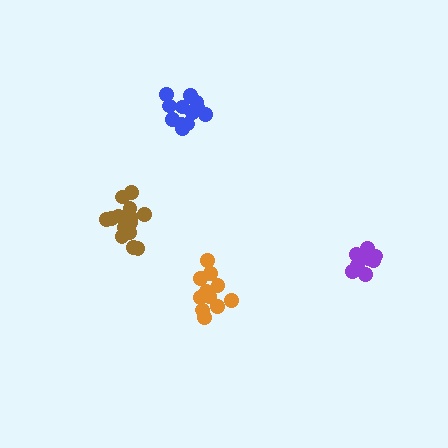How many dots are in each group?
Group 1: 14 dots, Group 2: 12 dots, Group 3: 11 dots, Group 4: 12 dots (49 total).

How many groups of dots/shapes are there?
There are 4 groups.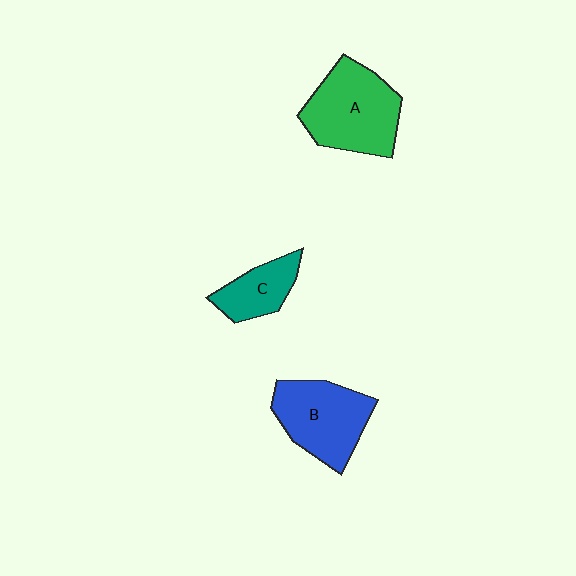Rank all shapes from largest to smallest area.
From largest to smallest: A (green), B (blue), C (teal).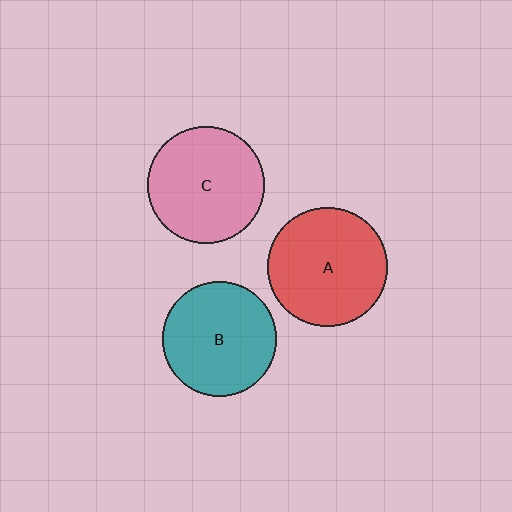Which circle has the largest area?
Circle A (red).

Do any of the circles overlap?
No, none of the circles overlap.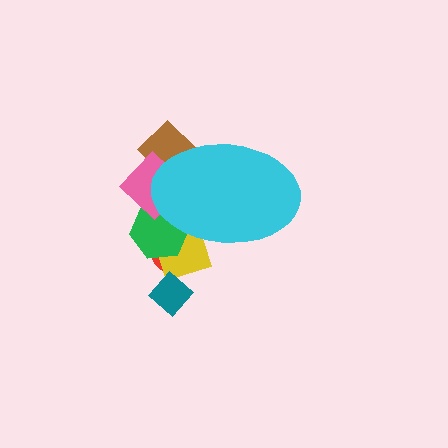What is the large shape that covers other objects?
A cyan ellipse.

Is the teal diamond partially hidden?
No, the teal diamond is fully visible.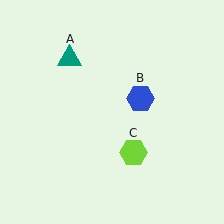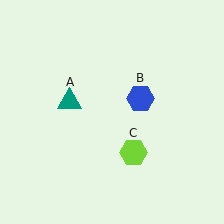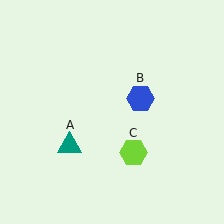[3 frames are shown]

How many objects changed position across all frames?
1 object changed position: teal triangle (object A).